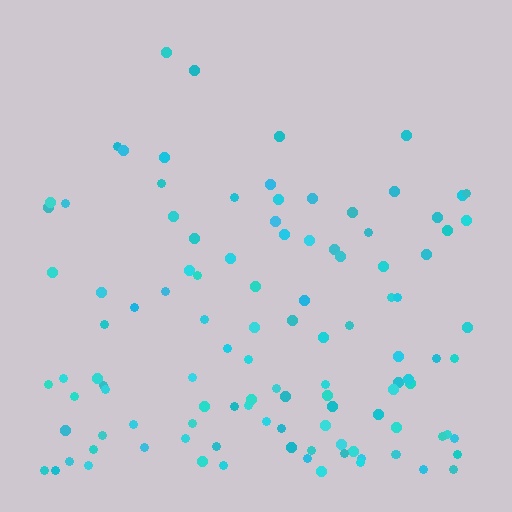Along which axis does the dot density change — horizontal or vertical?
Vertical.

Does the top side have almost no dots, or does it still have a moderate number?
Still a moderate number, just noticeably fewer than the bottom.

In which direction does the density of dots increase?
From top to bottom, with the bottom side densest.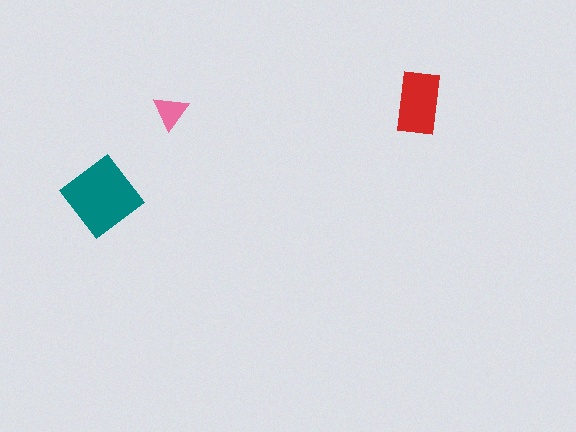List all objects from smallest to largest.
The pink triangle, the red rectangle, the teal diamond.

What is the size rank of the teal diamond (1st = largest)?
1st.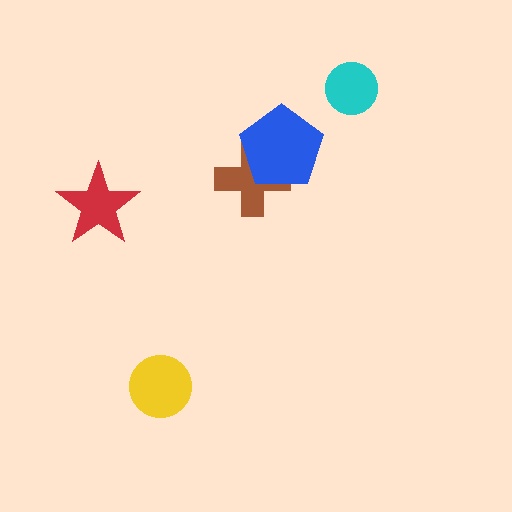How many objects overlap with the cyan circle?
0 objects overlap with the cyan circle.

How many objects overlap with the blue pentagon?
1 object overlaps with the blue pentagon.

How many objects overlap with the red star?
0 objects overlap with the red star.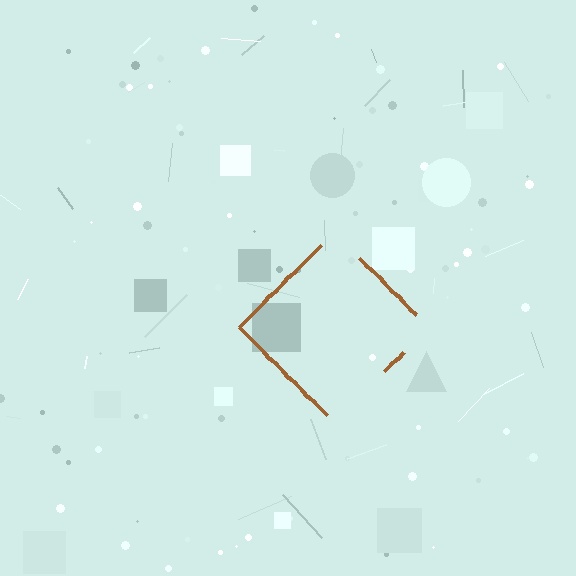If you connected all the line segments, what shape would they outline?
They would outline a diamond.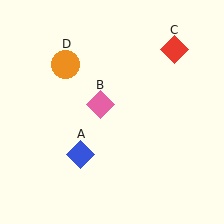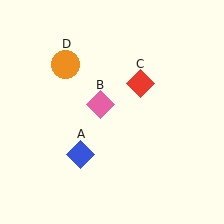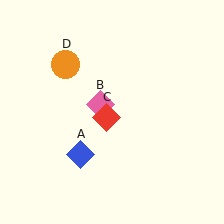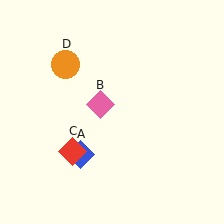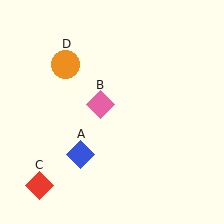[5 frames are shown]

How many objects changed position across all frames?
1 object changed position: red diamond (object C).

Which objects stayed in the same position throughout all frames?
Blue diamond (object A) and pink diamond (object B) and orange circle (object D) remained stationary.